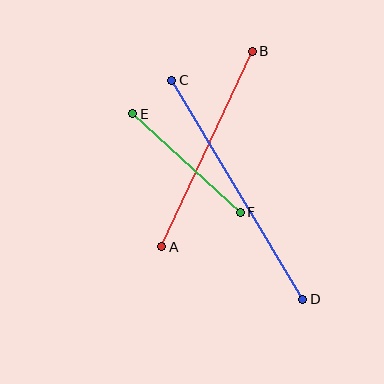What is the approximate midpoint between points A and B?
The midpoint is at approximately (207, 149) pixels.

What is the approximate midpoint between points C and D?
The midpoint is at approximately (237, 190) pixels.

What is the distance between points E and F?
The distance is approximately 146 pixels.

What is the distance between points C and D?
The distance is approximately 255 pixels.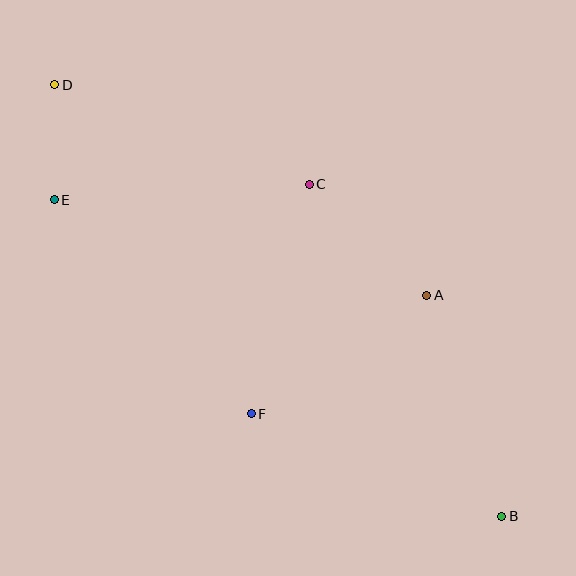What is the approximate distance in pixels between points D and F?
The distance between D and F is approximately 383 pixels.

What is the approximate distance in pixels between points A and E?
The distance between A and E is approximately 385 pixels.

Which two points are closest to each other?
Points D and E are closest to each other.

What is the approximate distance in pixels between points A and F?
The distance between A and F is approximately 212 pixels.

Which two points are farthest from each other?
Points B and D are farthest from each other.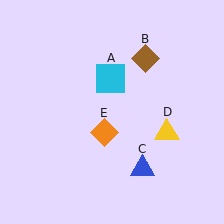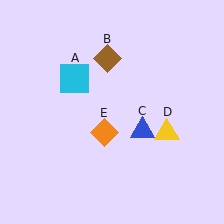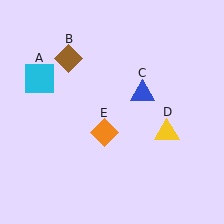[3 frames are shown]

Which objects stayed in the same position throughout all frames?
Yellow triangle (object D) and orange diamond (object E) remained stationary.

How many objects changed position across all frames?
3 objects changed position: cyan square (object A), brown diamond (object B), blue triangle (object C).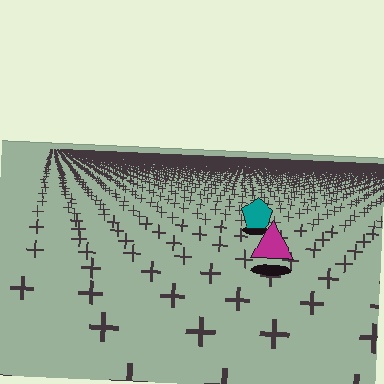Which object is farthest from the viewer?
The teal pentagon is farthest from the viewer. It appears smaller and the ground texture around it is denser.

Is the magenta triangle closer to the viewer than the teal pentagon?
Yes. The magenta triangle is closer — you can tell from the texture gradient: the ground texture is coarser near it.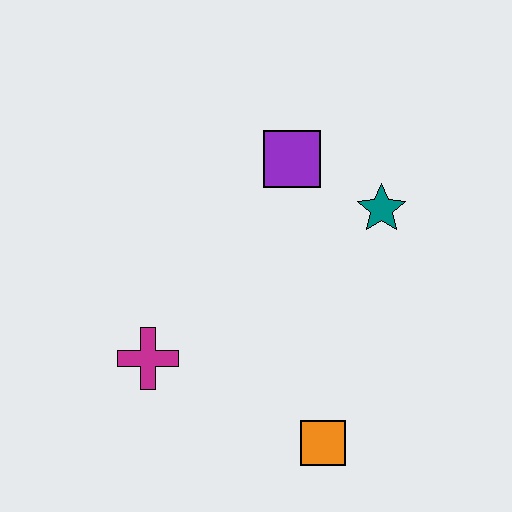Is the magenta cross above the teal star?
No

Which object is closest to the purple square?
The teal star is closest to the purple square.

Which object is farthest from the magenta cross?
The teal star is farthest from the magenta cross.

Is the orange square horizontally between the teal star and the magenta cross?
Yes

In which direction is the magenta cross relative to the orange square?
The magenta cross is to the left of the orange square.